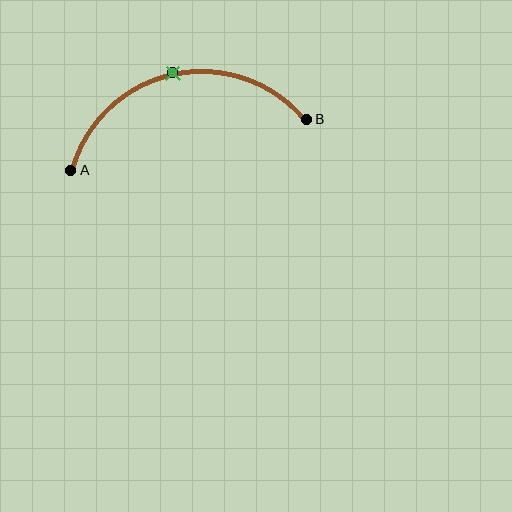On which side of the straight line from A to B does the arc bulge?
The arc bulges above the straight line connecting A and B.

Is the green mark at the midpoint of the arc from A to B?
Yes. The green mark lies on the arc at equal arc-length from both A and B — it is the arc midpoint.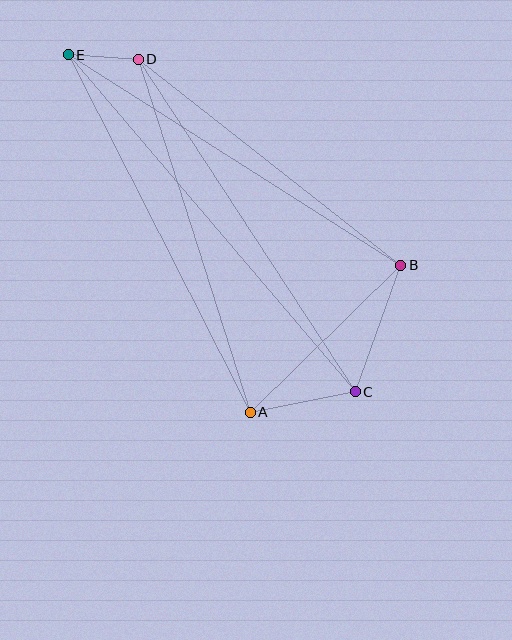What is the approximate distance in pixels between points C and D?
The distance between C and D is approximately 397 pixels.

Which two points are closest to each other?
Points D and E are closest to each other.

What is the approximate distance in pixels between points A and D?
The distance between A and D is approximately 371 pixels.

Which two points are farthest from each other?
Points C and E are farthest from each other.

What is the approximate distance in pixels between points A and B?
The distance between A and B is approximately 210 pixels.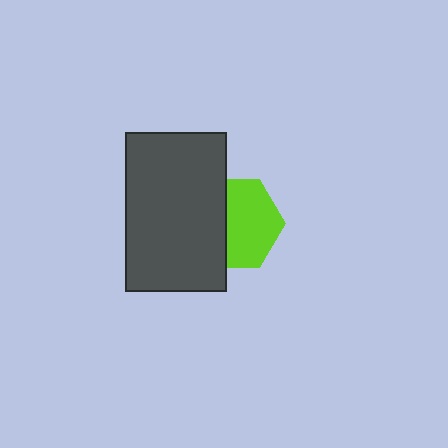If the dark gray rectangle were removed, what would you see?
You would see the complete lime hexagon.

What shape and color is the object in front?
The object in front is a dark gray rectangle.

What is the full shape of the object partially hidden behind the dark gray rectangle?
The partially hidden object is a lime hexagon.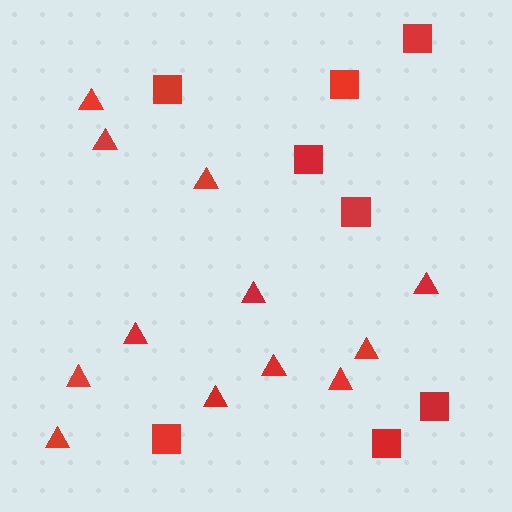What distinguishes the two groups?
There are 2 groups: one group of squares (8) and one group of triangles (12).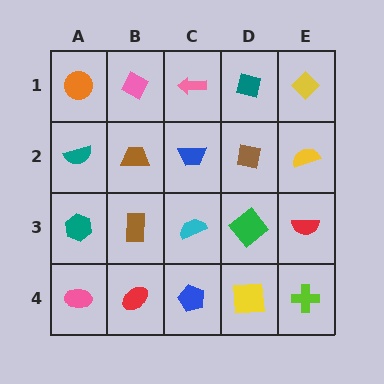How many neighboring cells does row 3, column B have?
4.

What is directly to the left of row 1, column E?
A teal square.